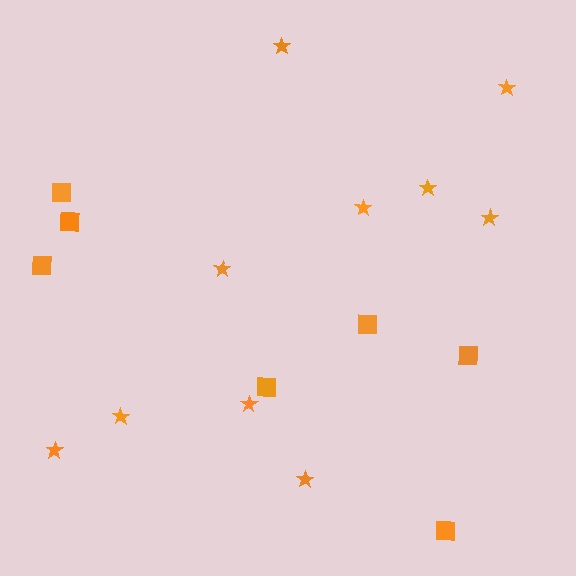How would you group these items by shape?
There are 2 groups: one group of squares (7) and one group of stars (10).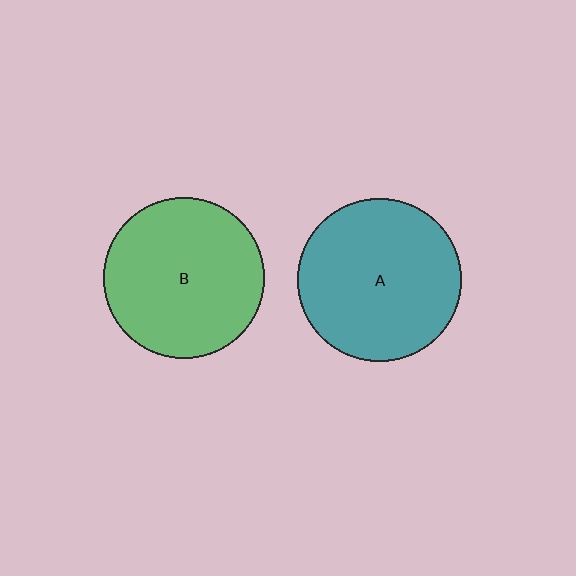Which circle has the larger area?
Circle A (teal).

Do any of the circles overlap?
No, none of the circles overlap.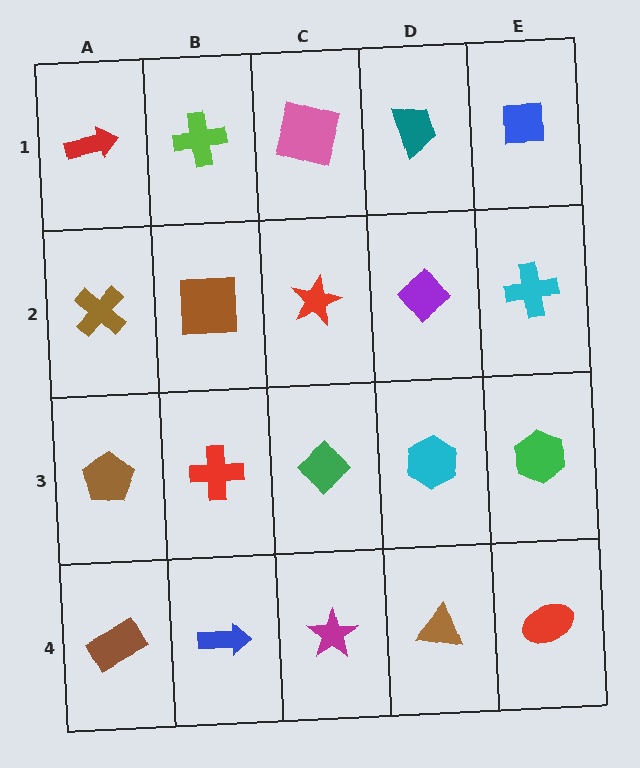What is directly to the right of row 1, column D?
A blue square.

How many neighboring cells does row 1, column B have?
3.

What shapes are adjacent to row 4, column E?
A green hexagon (row 3, column E), a brown triangle (row 4, column D).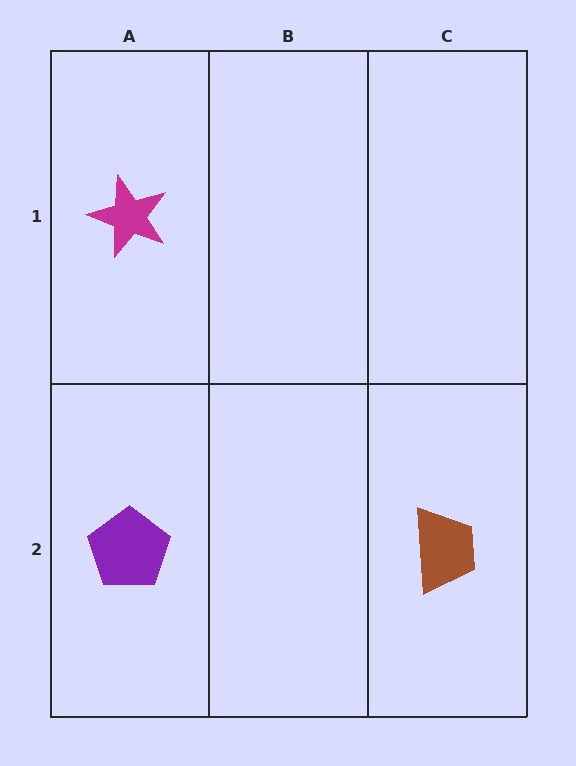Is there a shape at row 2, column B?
No, that cell is empty.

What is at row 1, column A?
A magenta star.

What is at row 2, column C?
A brown trapezoid.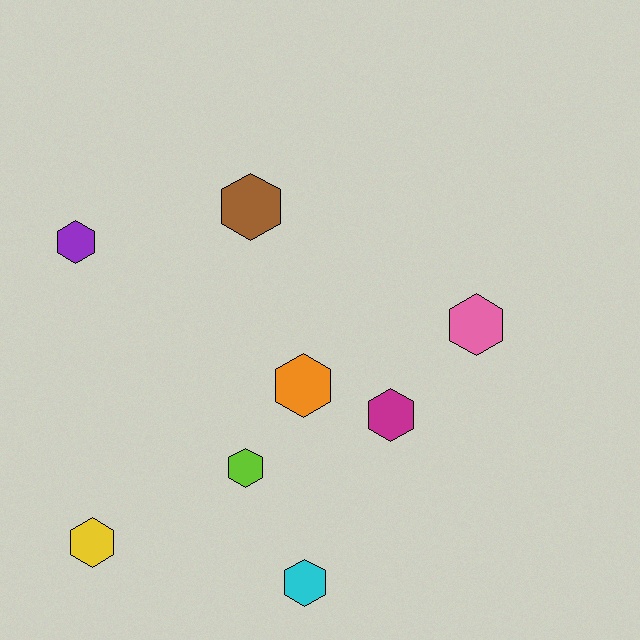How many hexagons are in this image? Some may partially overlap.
There are 8 hexagons.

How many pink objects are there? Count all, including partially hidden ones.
There is 1 pink object.